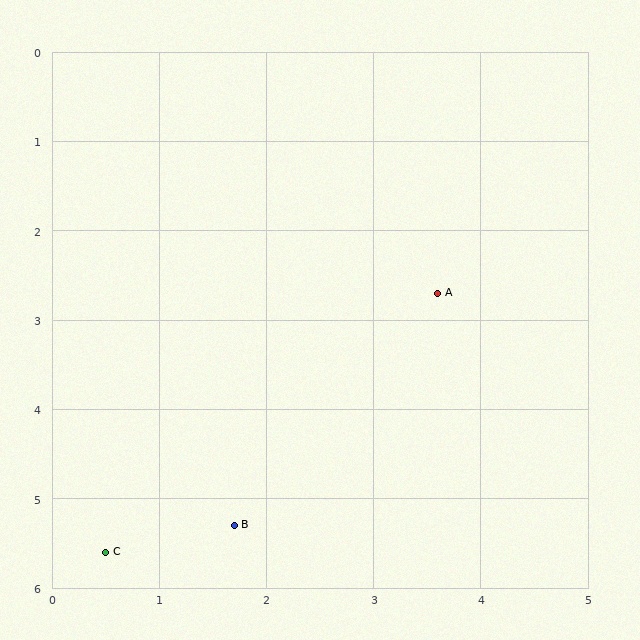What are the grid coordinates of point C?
Point C is at approximately (0.5, 5.6).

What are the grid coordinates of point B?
Point B is at approximately (1.7, 5.3).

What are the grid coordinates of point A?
Point A is at approximately (3.6, 2.7).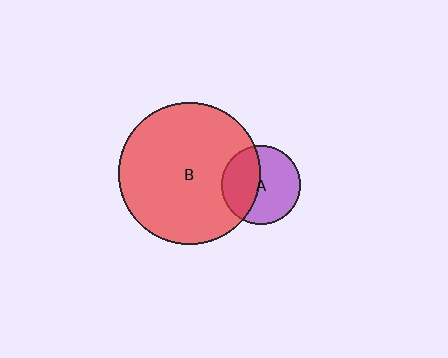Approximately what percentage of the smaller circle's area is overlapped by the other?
Approximately 40%.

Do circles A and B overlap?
Yes.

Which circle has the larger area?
Circle B (red).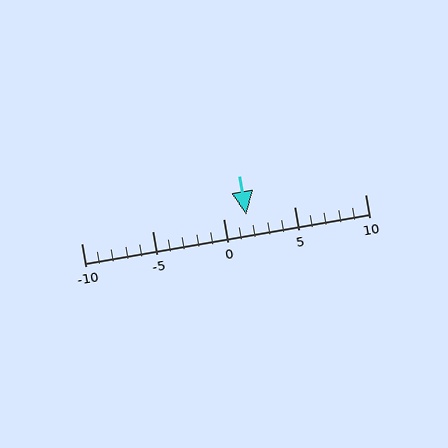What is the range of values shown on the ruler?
The ruler shows values from -10 to 10.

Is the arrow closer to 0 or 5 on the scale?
The arrow is closer to 0.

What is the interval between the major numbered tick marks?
The major tick marks are spaced 5 units apart.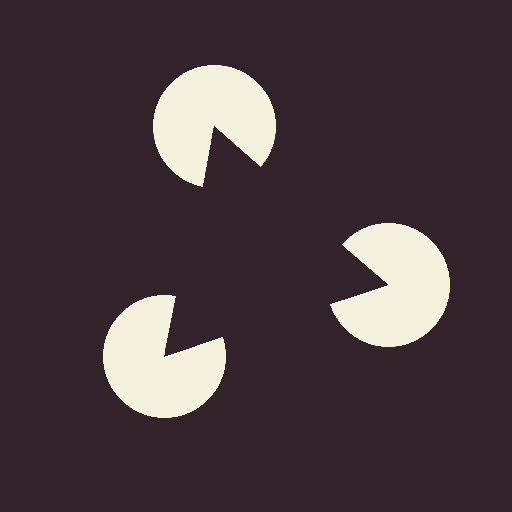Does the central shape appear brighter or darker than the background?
It typically appears slightly darker than the background, even though no actual brightness change is drawn.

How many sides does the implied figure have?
3 sides.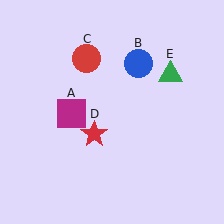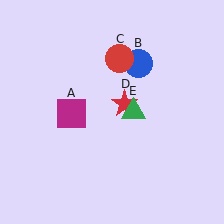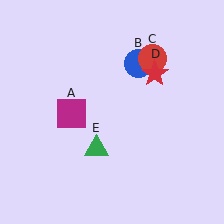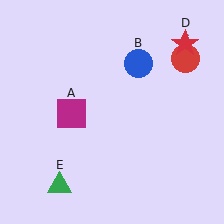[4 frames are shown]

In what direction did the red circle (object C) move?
The red circle (object C) moved right.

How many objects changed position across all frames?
3 objects changed position: red circle (object C), red star (object D), green triangle (object E).